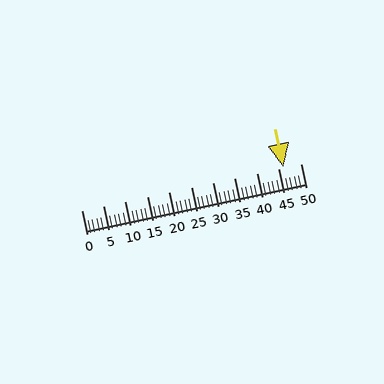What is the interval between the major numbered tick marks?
The major tick marks are spaced 5 units apart.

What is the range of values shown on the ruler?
The ruler shows values from 0 to 50.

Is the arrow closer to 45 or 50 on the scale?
The arrow is closer to 45.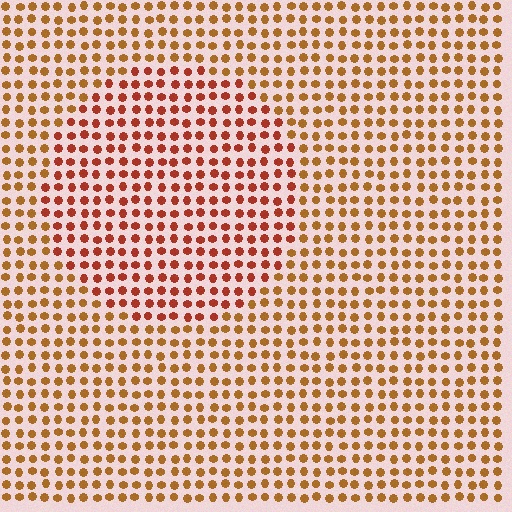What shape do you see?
I see a circle.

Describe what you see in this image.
The image is filled with small brown elements in a uniform arrangement. A circle-shaped region is visible where the elements are tinted to a slightly different hue, forming a subtle color boundary.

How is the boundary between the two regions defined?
The boundary is defined purely by a slight shift in hue (about 26 degrees). Spacing, size, and orientation are identical on both sides.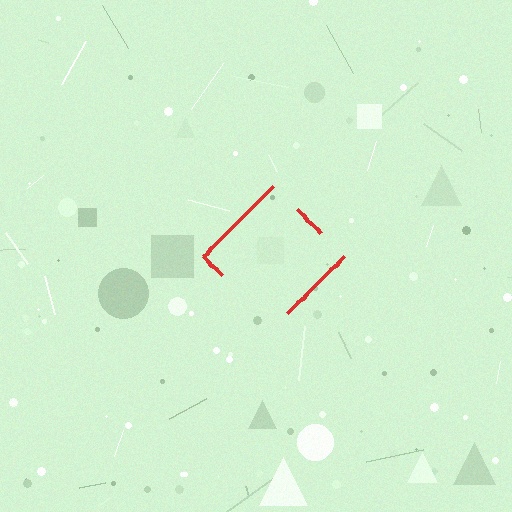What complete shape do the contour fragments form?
The contour fragments form a diamond.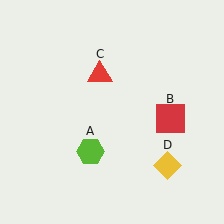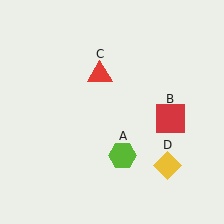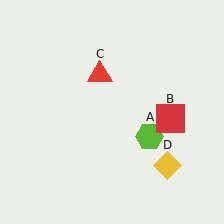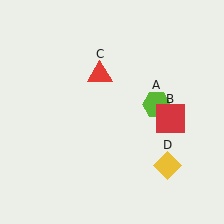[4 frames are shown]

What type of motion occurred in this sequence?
The lime hexagon (object A) rotated counterclockwise around the center of the scene.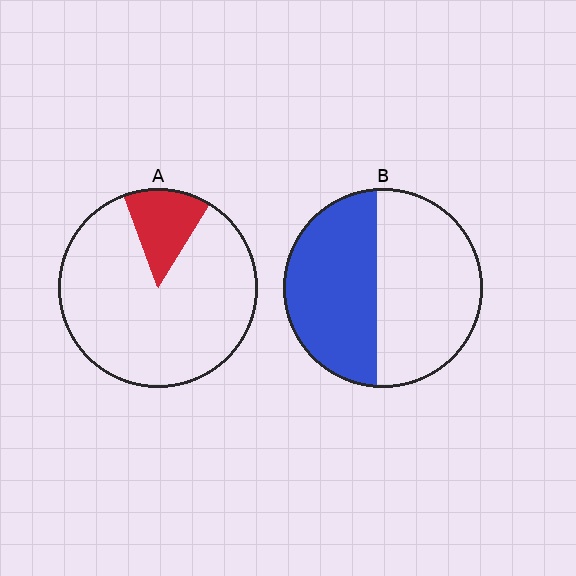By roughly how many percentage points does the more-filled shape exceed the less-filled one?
By roughly 30 percentage points (B over A).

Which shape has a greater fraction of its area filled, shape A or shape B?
Shape B.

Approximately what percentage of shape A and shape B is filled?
A is approximately 15% and B is approximately 45%.